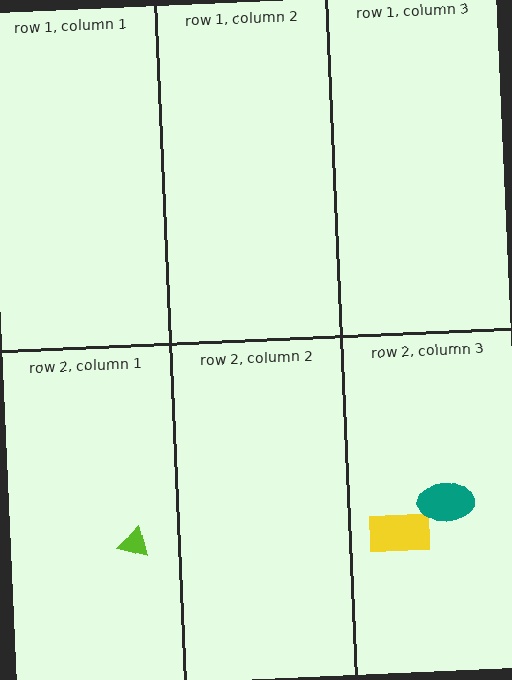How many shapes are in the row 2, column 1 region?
1.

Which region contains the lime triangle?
The row 2, column 1 region.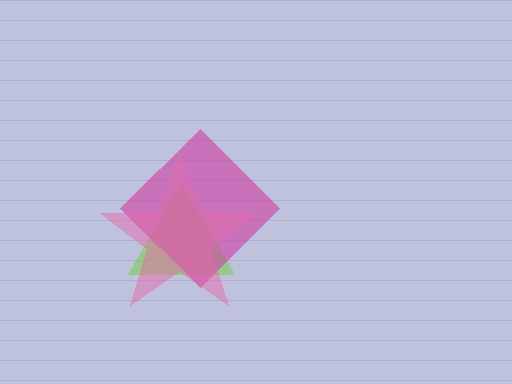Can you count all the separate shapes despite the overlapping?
Yes, there are 3 separate shapes.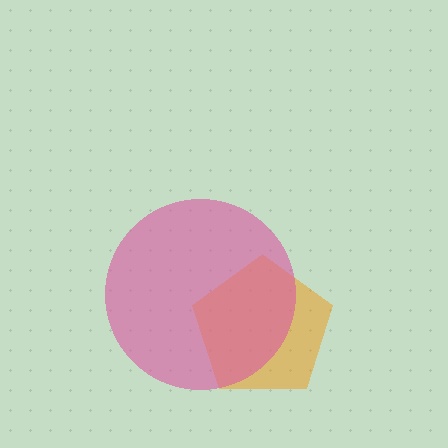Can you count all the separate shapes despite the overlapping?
Yes, there are 2 separate shapes.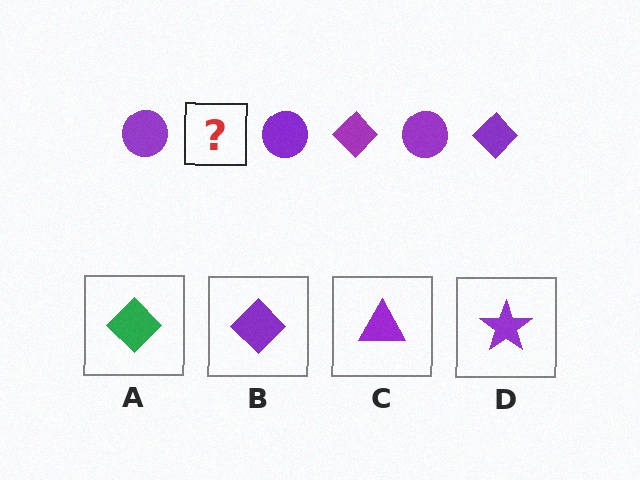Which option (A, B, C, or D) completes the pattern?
B.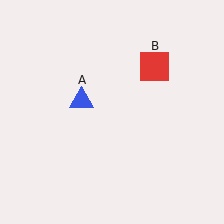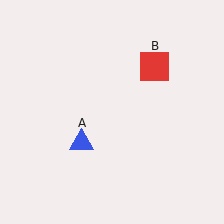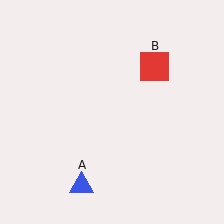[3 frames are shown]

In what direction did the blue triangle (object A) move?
The blue triangle (object A) moved down.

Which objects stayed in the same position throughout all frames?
Red square (object B) remained stationary.